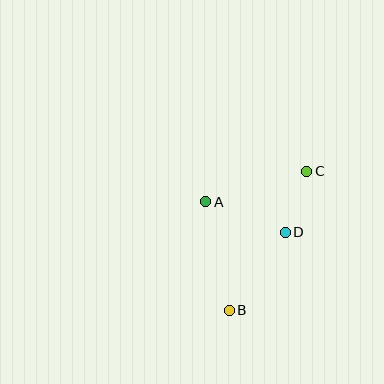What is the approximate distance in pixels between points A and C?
The distance between A and C is approximately 105 pixels.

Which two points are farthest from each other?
Points B and C are farthest from each other.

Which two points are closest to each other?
Points C and D are closest to each other.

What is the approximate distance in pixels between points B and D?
The distance between B and D is approximately 96 pixels.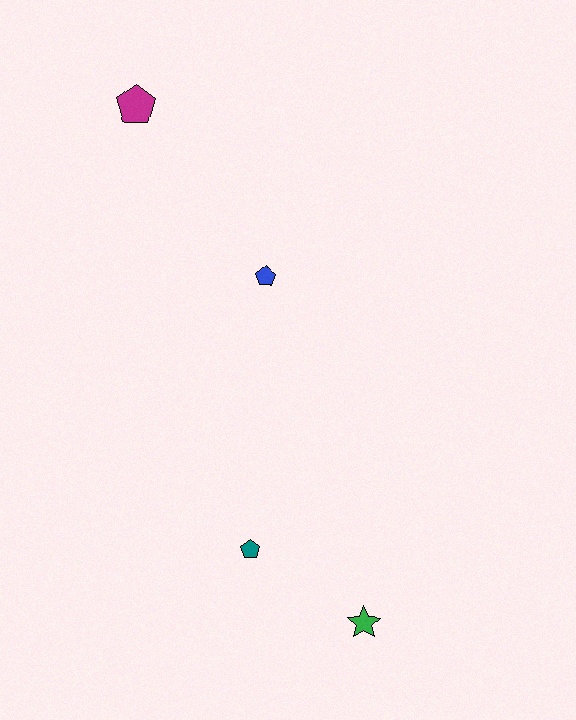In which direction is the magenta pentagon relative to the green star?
The magenta pentagon is above the green star.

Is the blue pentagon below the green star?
No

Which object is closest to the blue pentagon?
The magenta pentagon is closest to the blue pentagon.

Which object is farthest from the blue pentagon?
The green star is farthest from the blue pentagon.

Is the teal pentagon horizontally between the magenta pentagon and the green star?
Yes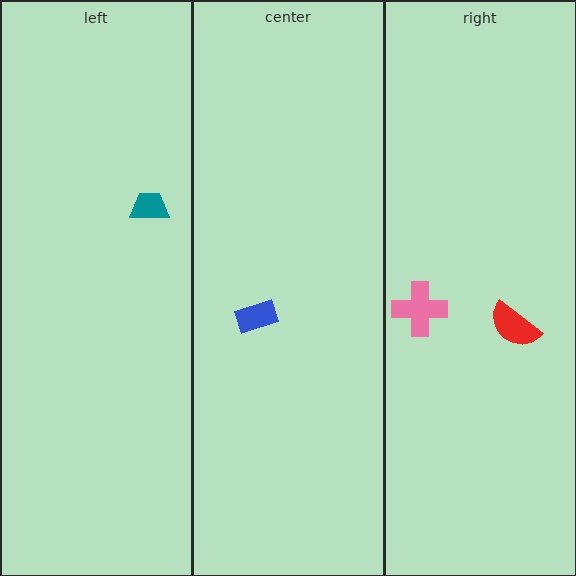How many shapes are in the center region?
1.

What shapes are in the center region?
The blue rectangle.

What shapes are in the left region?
The teal trapezoid.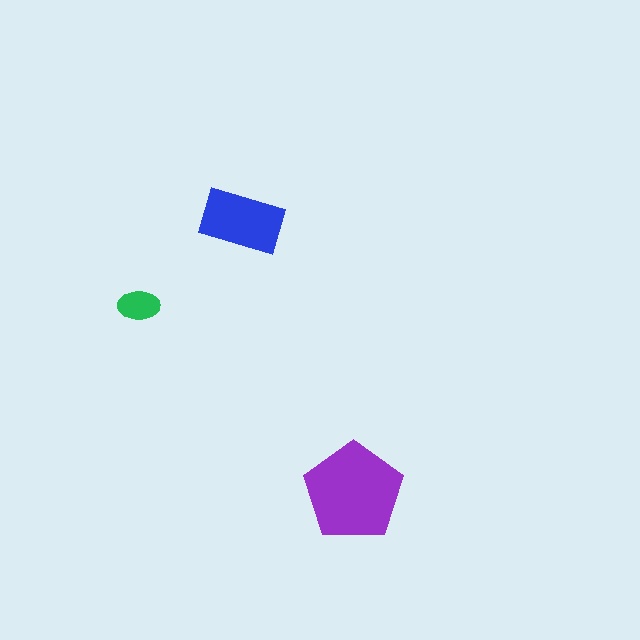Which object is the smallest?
The green ellipse.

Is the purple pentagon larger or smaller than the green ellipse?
Larger.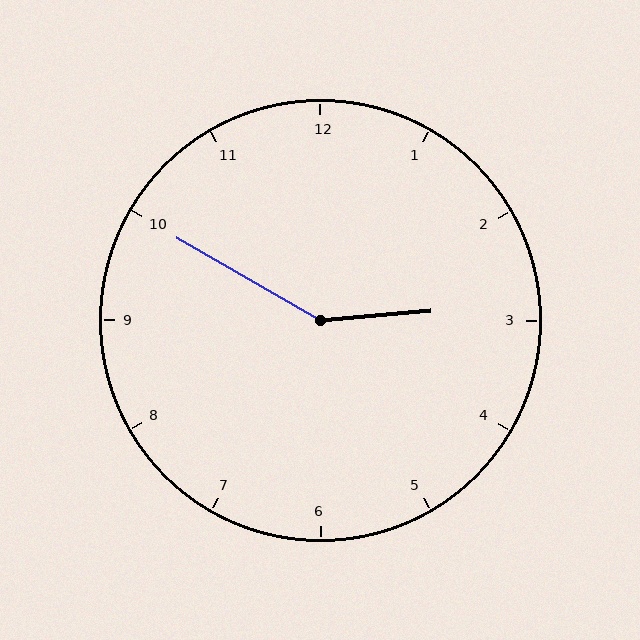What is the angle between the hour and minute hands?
Approximately 145 degrees.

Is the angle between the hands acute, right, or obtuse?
It is obtuse.